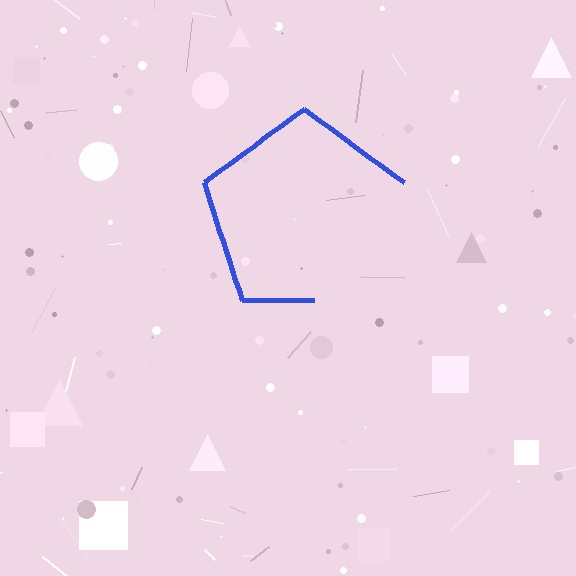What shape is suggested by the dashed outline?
The dashed outline suggests a pentagon.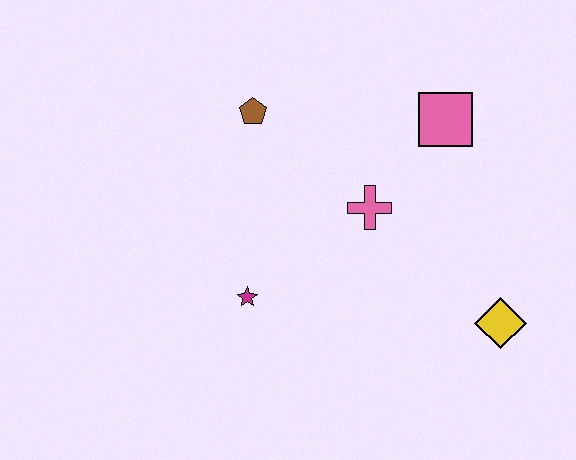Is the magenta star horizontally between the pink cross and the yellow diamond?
No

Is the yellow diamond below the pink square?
Yes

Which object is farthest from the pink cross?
The yellow diamond is farthest from the pink cross.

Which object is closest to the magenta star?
The pink cross is closest to the magenta star.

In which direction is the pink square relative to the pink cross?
The pink square is above the pink cross.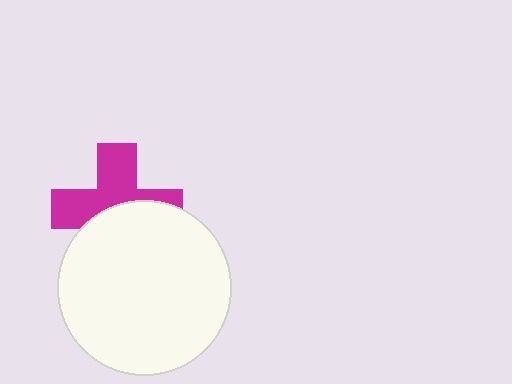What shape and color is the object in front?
The object in front is a white circle.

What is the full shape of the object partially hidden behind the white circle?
The partially hidden object is a magenta cross.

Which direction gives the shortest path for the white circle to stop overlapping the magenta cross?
Moving down gives the shortest separation.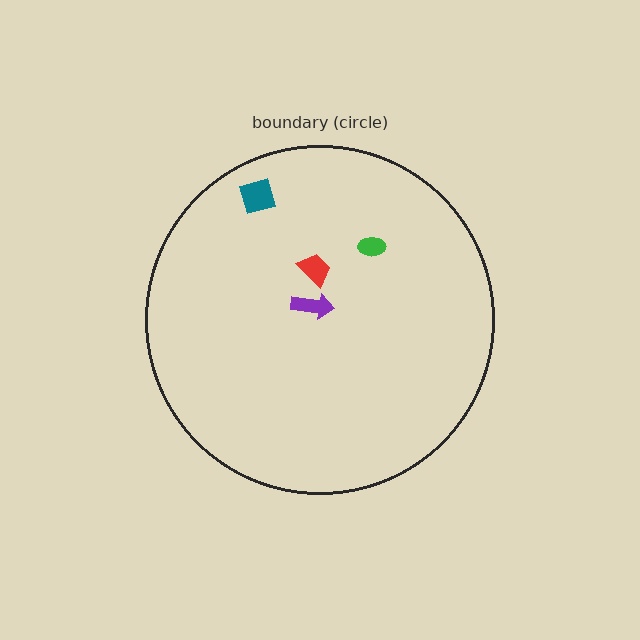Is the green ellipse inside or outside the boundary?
Inside.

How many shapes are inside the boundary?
4 inside, 0 outside.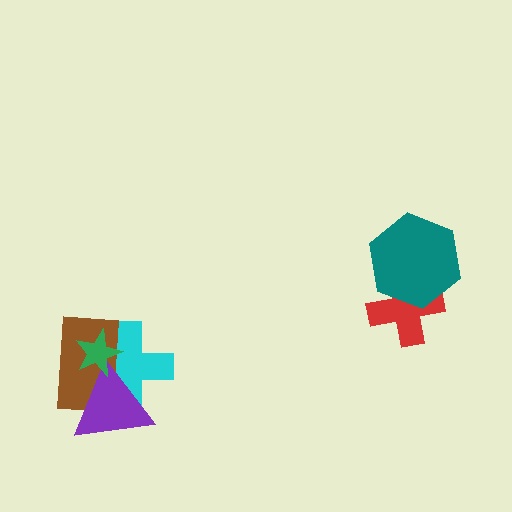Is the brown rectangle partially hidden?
Yes, it is partially covered by another shape.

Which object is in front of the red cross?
The teal hexagon is in front of the red cross.